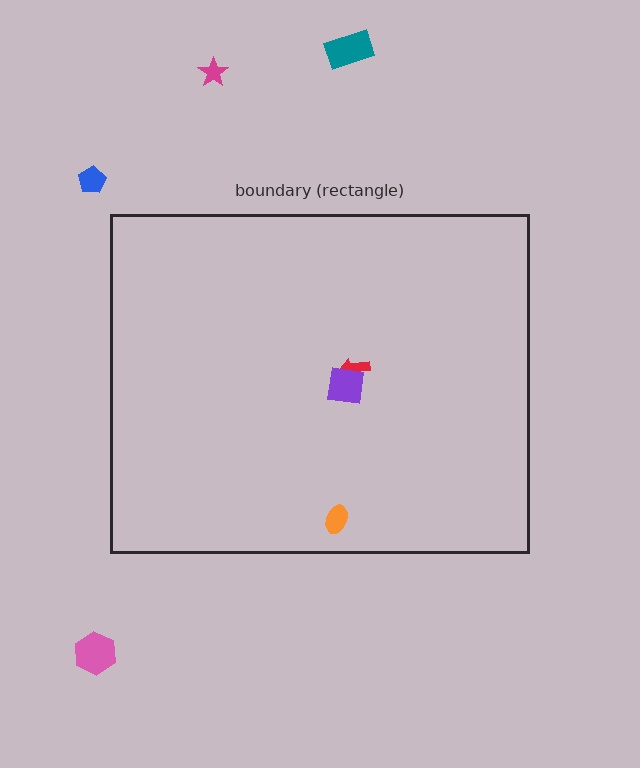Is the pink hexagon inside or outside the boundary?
Outside.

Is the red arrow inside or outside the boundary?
Inside.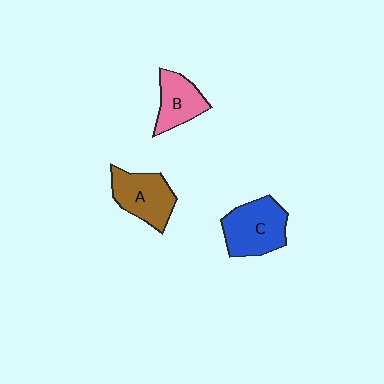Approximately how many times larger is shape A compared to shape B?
Approximately 1.2 times.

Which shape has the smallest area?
Shape B (pink).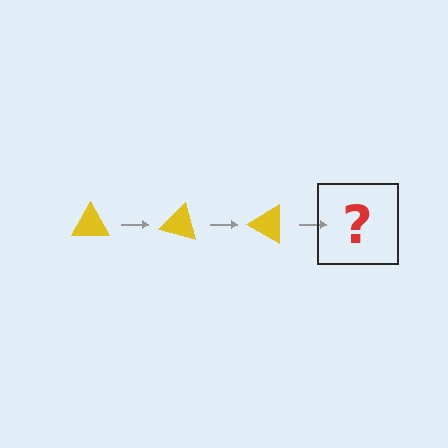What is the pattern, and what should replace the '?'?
The pattern is that the triangle rotates 15 degrees each step. The '?' should be a yellow triangle rotated 45 degrees.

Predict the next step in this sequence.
The next step is a yellow triangle rotated 45 degrees.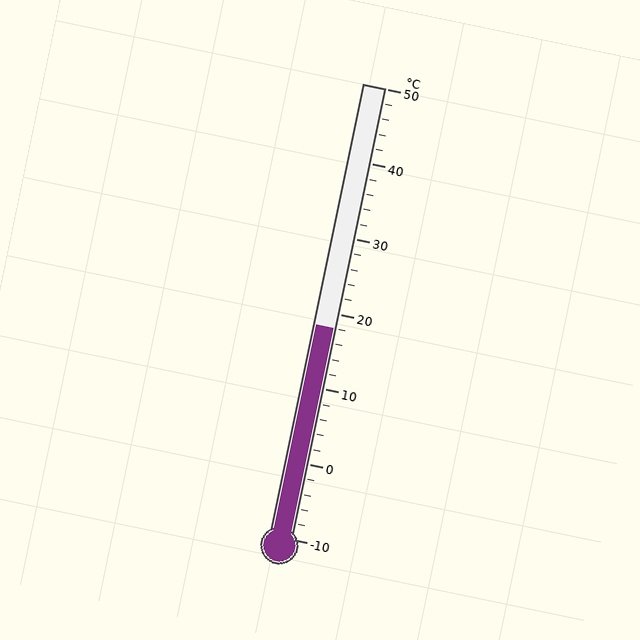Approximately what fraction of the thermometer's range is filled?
The thermometer is filled to approximately 45% of its range.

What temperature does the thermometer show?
The thermometer shows approximately 18°C.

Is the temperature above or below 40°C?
The temperature is below 40°C.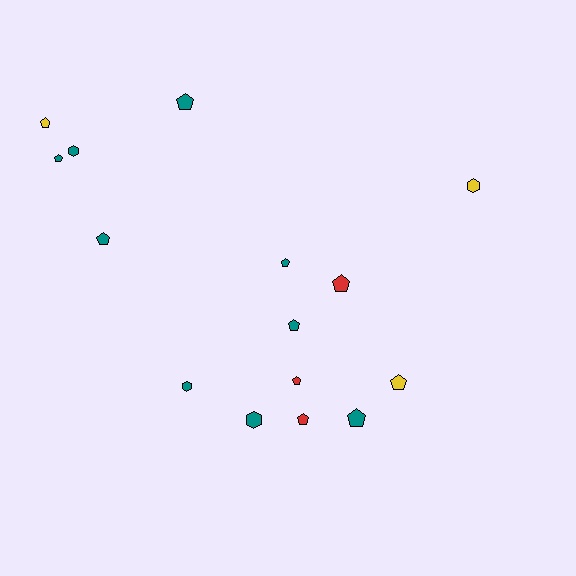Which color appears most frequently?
Teal, with 9 objects.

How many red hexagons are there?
There are no red hexagons.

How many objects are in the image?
There are 15 objects.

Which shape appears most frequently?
Pentagon, with 11 objects.